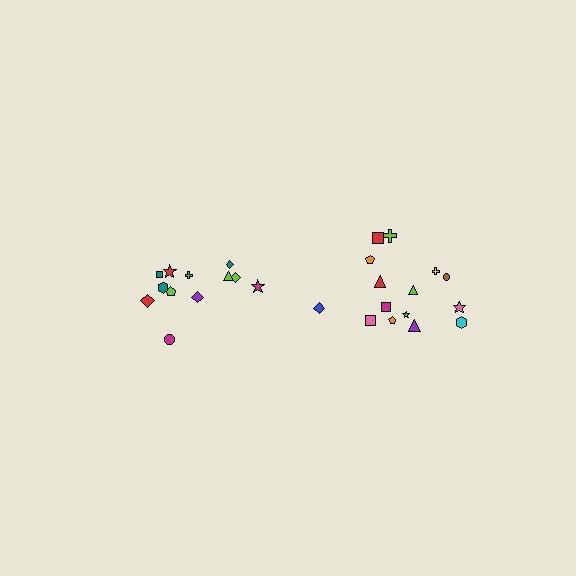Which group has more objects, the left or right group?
The right group.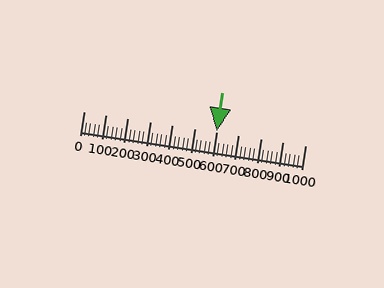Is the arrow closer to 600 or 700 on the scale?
The arrow is closer to 600.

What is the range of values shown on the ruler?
The ruler shows values from 0 to 1000.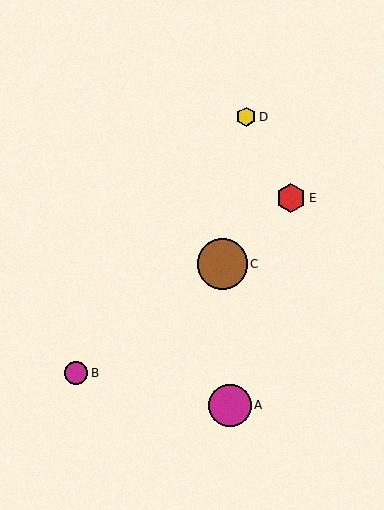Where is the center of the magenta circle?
The center of the magenta circle is at (76, 373).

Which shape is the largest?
The brown circle (labeled C) is the largest.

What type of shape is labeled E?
Shape E is a red hexagon.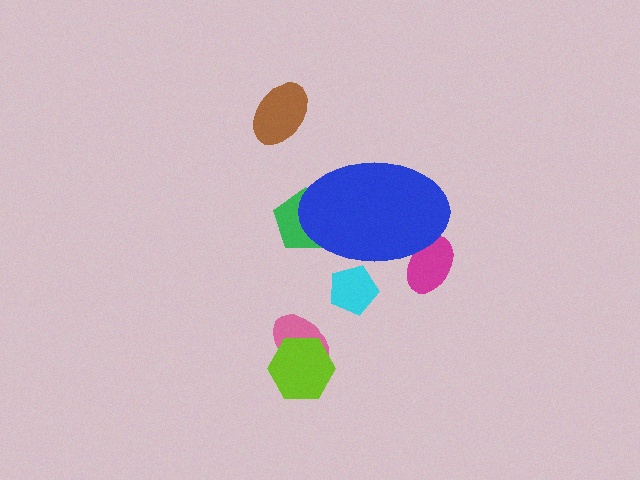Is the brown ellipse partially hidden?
No, the brown ellipse is fully visible.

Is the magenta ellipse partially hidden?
Yes, the magenta ellipse is partially hidden behind the blue ellipse.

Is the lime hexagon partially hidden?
No, the lime hexagon is fully visible.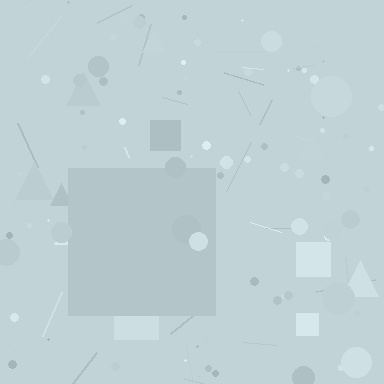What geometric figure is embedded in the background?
A square is embedded in the background.